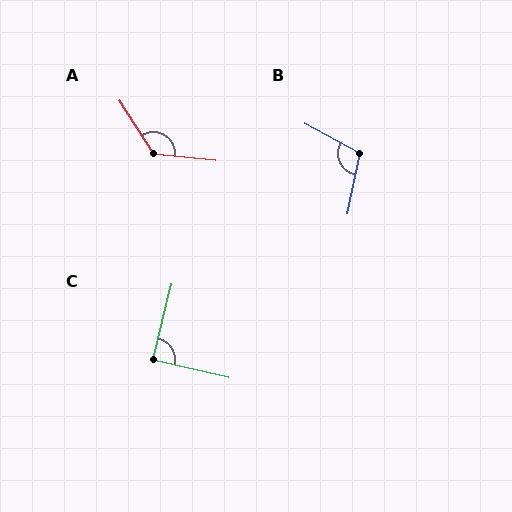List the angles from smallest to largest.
C (90°), B (107°), A (129°).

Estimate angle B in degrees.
Approximately 107 degrees.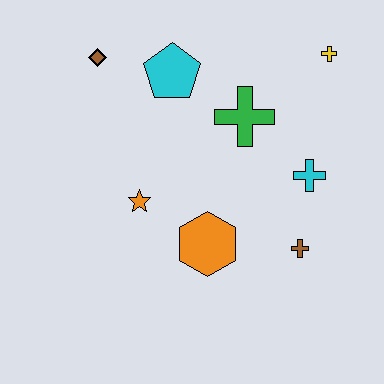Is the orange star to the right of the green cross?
No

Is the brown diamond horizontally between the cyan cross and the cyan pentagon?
No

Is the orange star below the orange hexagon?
No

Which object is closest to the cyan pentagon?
The brown diamond is closest to the cyan pentagon.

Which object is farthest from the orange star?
The yellow cross is farthest from the orange star.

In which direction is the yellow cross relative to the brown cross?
The yellow cross is above the brown cross.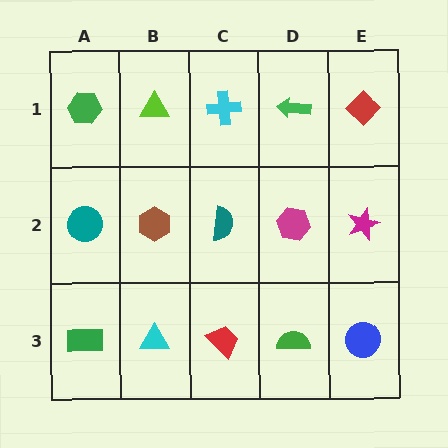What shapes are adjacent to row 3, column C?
A teal semicircle (row 2, column C), a cyan triangle (row 3, column B), a green semicircle (row 3, column D).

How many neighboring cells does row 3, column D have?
3.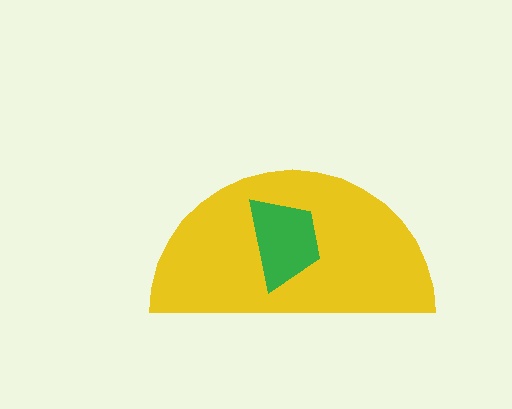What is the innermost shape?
The green trapezoid.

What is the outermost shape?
The yellow semicircle.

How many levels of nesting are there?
2.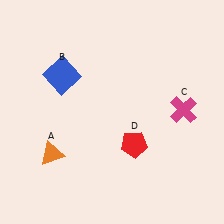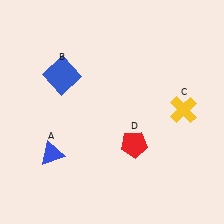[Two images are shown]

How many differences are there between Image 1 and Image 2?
There are 2 differences between the two images.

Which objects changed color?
A changed from orange to blue. C changed from magenta to yellow.